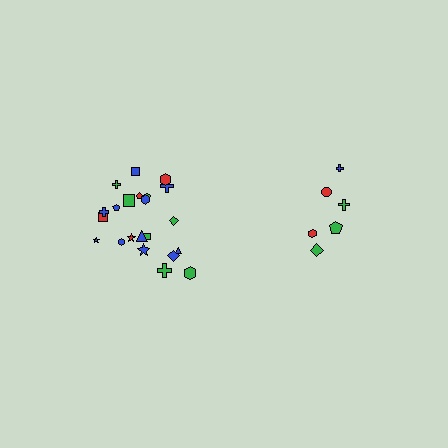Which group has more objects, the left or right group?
The left group.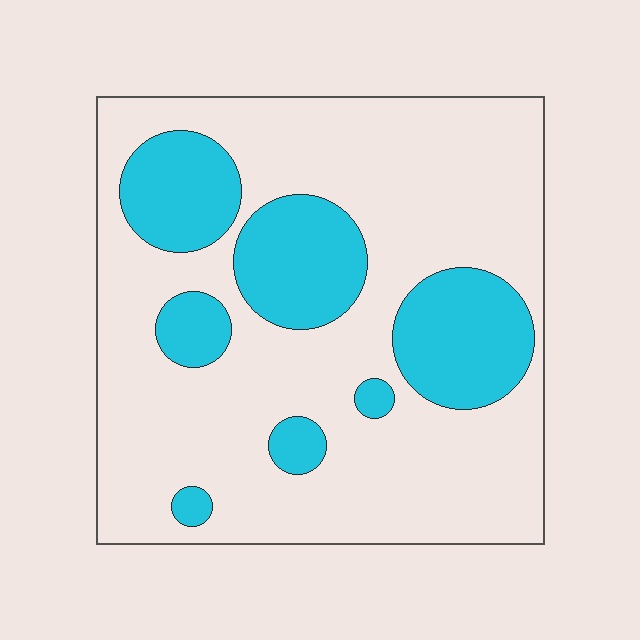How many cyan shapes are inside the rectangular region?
7.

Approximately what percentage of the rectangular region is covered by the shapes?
Approximately 25%.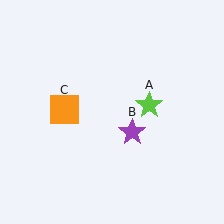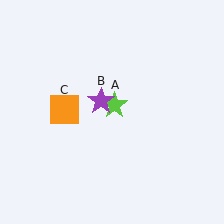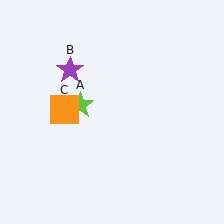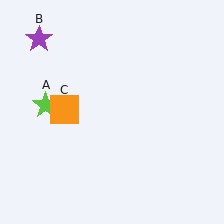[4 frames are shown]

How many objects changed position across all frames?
2 objects changed position: lime star (object A), purple star (object B).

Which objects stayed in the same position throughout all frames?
Orange square (object C) remained stationary.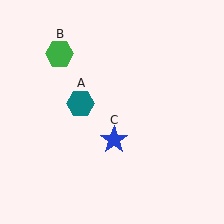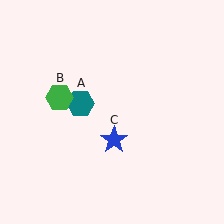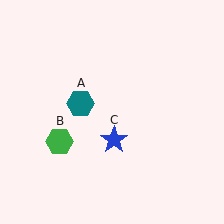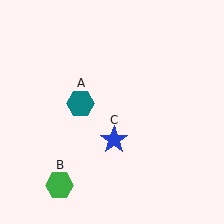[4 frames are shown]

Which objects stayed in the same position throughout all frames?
Teal hexagon (object A) and blue star (object C) remained stationary.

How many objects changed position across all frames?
1 object changed position: green hexagon (object B).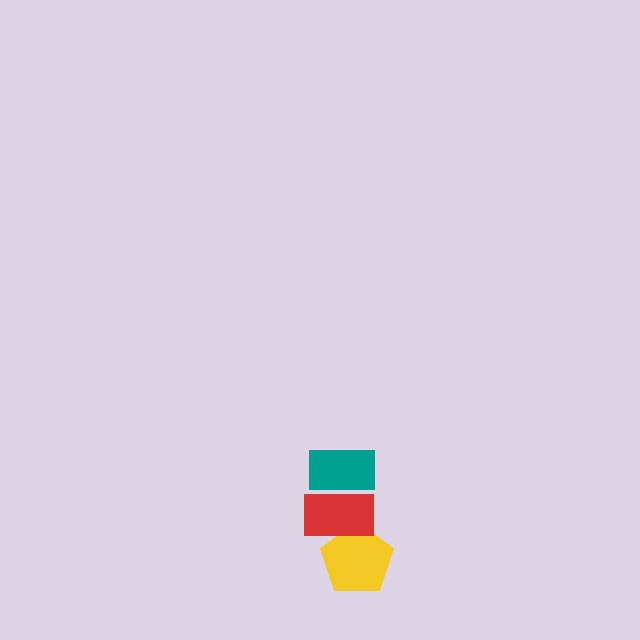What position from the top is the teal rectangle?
The teal rectangle is 1st from the top.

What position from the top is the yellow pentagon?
The yellow pentagon is 3rd from the top.